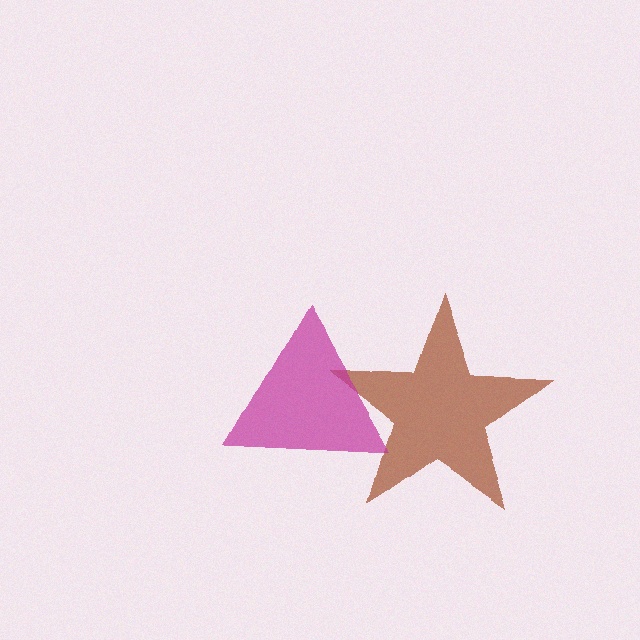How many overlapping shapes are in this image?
There are 2 overlapping shapes in the image.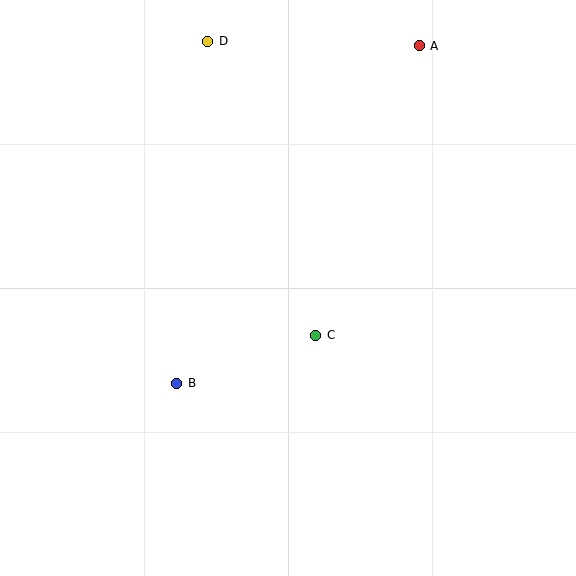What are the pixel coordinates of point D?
Point D is at (208, 41).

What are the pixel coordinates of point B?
Point B is at (177, 383).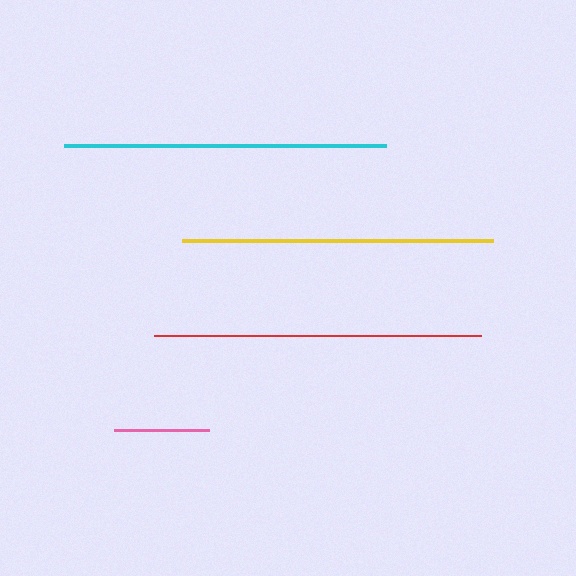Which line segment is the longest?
The red line is the longest at approximately 328 pixels.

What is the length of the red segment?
The red segment is approximately 328 pixels long.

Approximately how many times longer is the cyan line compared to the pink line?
The cyan line is approximately 3.4 times the length of the pink line.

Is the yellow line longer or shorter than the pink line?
The yellow line is longer than the pink line.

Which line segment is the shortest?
The pink line is the shortest at approximately 96 pixels.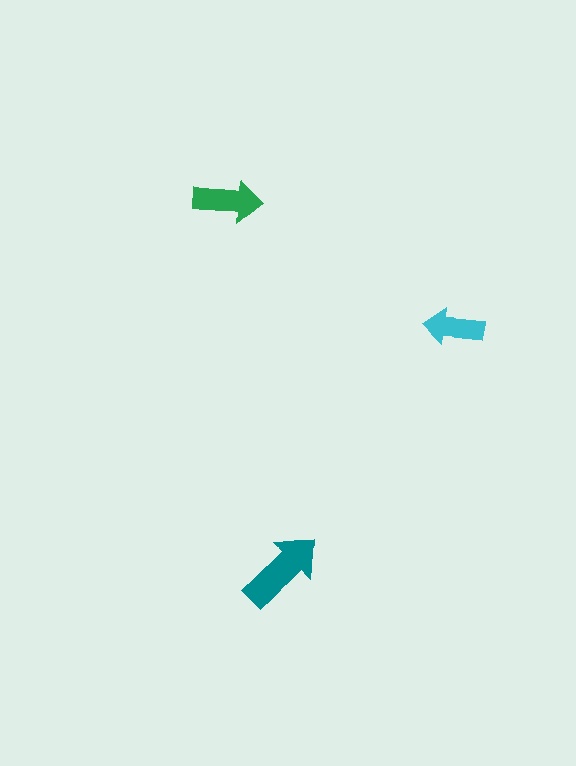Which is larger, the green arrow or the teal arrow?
The teal one.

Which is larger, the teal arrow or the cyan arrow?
The teal one.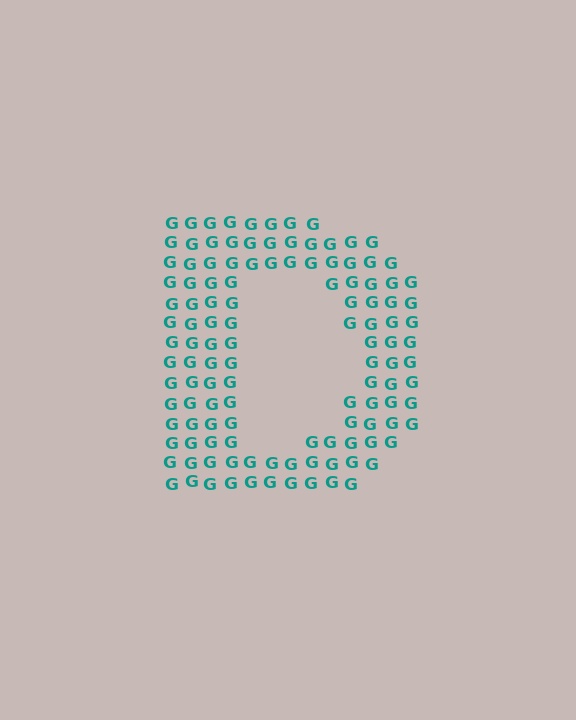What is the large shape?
The large shape is the letter D.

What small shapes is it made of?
It is made of small letter G's.